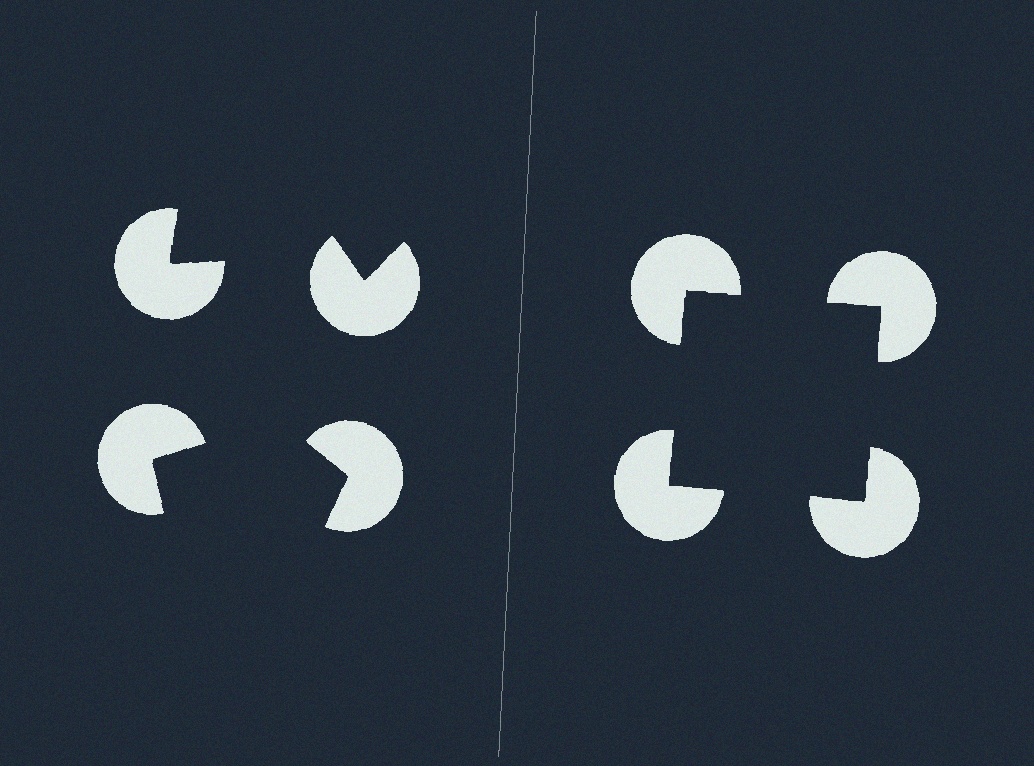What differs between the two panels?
The pac-man discs are positioned identically on both sides; only the wedge orientations differ. On the right they align to a square; on the left they are misaligned.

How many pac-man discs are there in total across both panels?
8 — 4 on each side.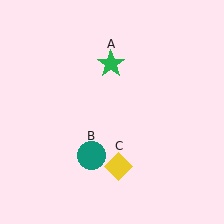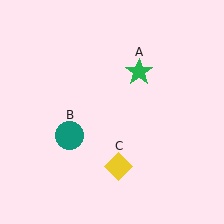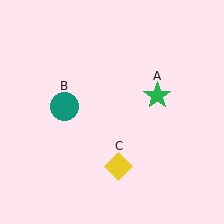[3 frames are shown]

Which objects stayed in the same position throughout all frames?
Yellow diamond (object C) remained stationary.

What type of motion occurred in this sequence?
The green star (object A), teal circle (object B) rotated clockwise around the center of the scene.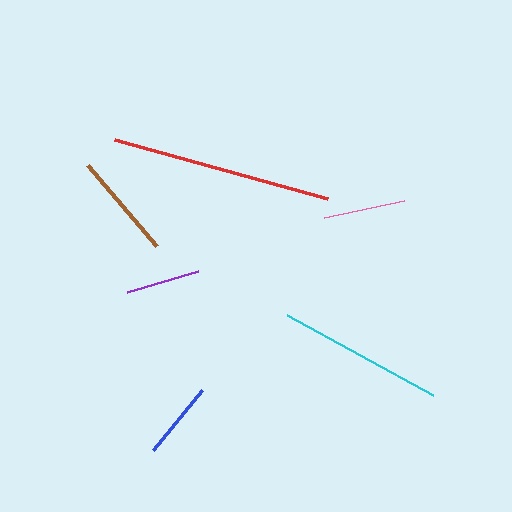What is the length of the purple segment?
The purple segment is approximately 74 pixels long.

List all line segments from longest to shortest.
From longest to shortest: red, cyan, brown, pink, blue, purple.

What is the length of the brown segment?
The brown segment is approximately 107 pixels long.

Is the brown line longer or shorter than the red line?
The red line is longer than the brown line.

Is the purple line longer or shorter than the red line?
The red line is longer than the purple line.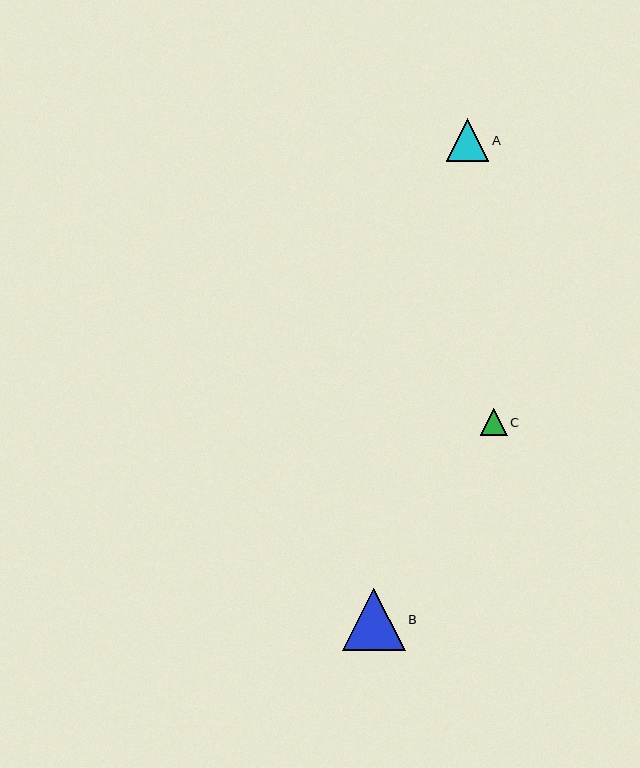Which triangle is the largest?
Triangle B is the largest with a size of approximately 63 pixels.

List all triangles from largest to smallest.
From largest to smallest: B, A, C.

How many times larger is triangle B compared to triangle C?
Triangle B is approximately 2.3 times the size of triangle C.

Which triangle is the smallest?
Triangle C is the smallest with a size of approximately 27 pixels.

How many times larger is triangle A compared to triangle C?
Triangle A is approximately 1.6 times the size of triangle C.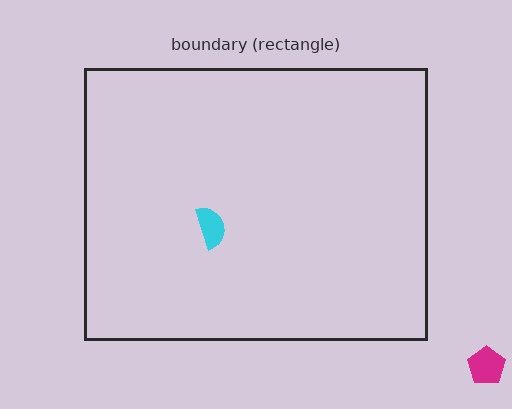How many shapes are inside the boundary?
1 inside, 1 outside.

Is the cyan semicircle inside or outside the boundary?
Inside.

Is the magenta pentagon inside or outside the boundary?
Outside.